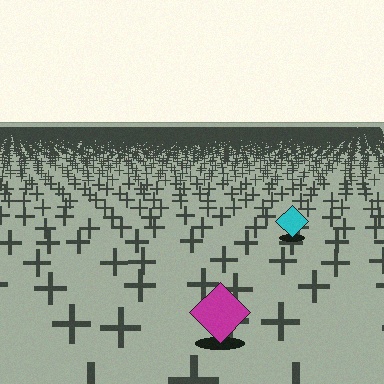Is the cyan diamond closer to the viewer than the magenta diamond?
No. The magenta diamond is closer — you can tell from the texture gradient: the ground texture is coarser near it.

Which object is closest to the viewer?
The magenta diamond is closest. The texture marks near it are larger and more spread out.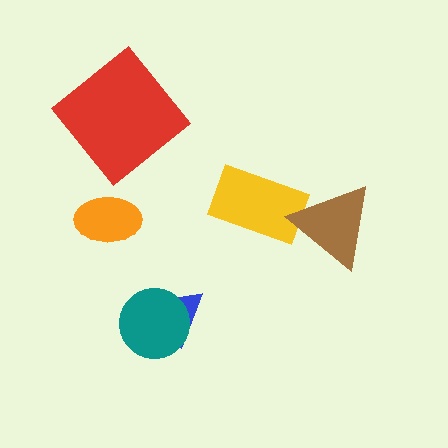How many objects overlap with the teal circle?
1 object overlaps with the teal circle.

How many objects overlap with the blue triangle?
1 object overlaps with the blue triangle.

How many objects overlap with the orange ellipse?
0 objects overlap with the orange ellipse.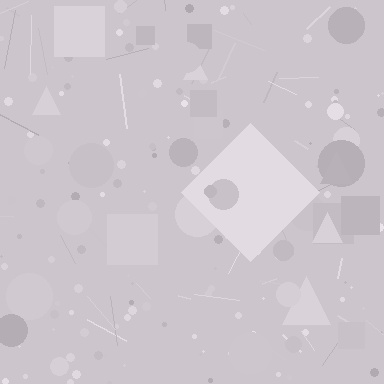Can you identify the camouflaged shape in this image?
The camouflaged shape is a diamond.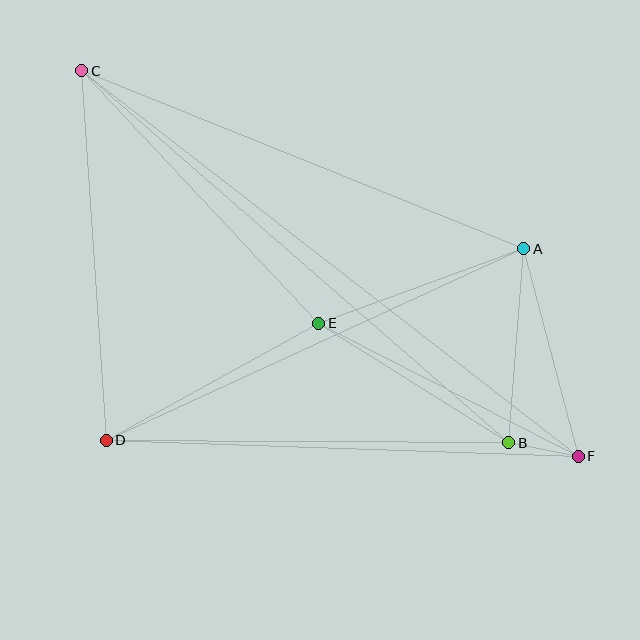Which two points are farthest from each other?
Points C and F are farthest from each other.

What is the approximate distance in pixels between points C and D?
The distance between C and D is approximately 370 pixels.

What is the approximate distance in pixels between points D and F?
The distance between D and F is approximately 472 pixels.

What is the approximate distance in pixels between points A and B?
The distance between A and B is approximately 195 pixels.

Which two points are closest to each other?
Points B and F are closest to each other.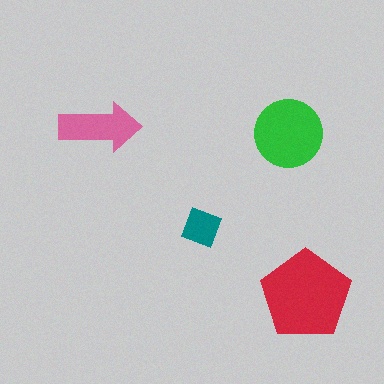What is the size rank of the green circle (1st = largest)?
2nd.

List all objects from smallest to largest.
The teal diamond, the pink arrow, the green circle, the red pentagon.